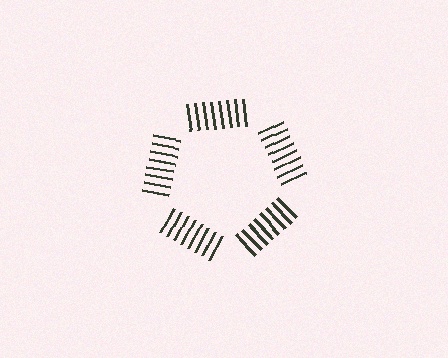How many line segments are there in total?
40 — 8 along each of the 5 edges.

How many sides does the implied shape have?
5 sides — the line-ends trace a pentagon.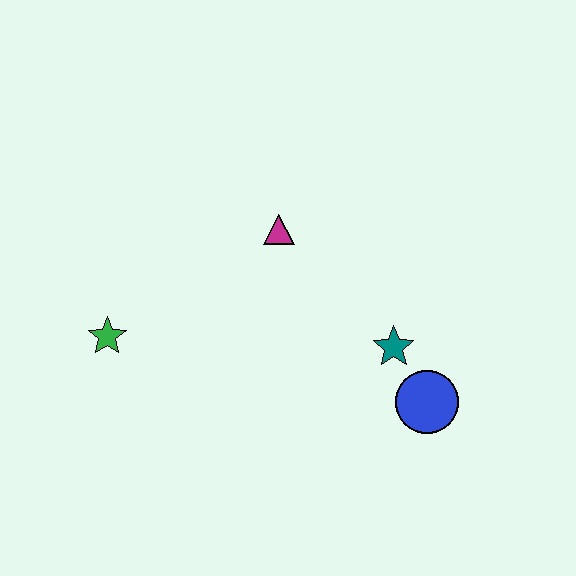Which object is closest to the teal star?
The blue circle is closest to the teal star.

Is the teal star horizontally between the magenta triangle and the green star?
No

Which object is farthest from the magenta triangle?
The blue circle is farthest from the magenta triangle.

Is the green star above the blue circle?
Yes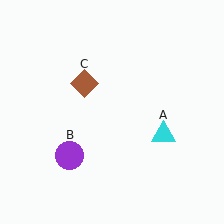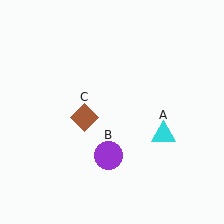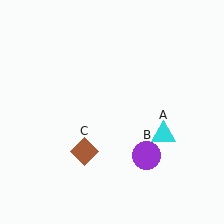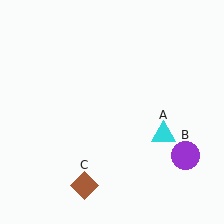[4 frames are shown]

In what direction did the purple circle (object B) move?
The purple circle (object B) moved right.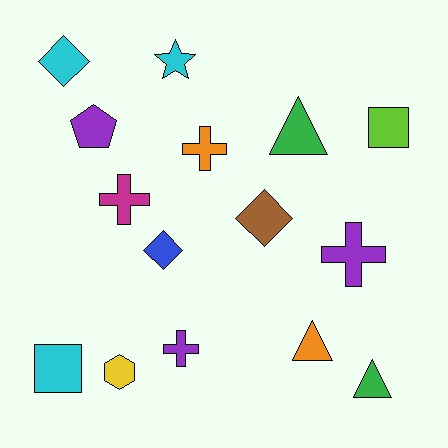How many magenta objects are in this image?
There is 1 magenta object.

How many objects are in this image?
There are 15 objects.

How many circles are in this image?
There are no circles.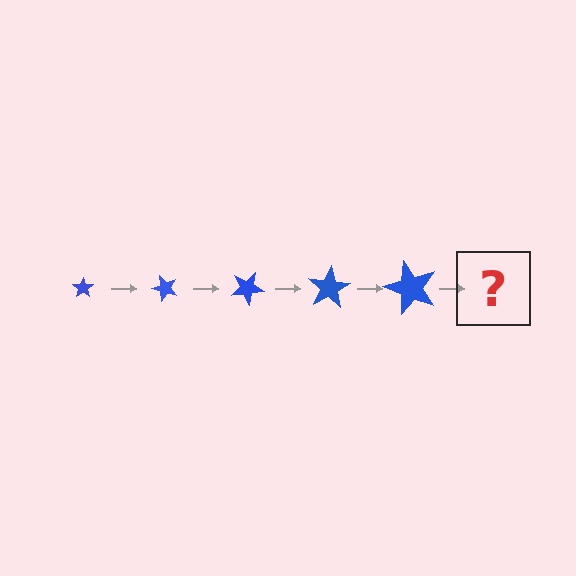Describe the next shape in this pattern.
It should be a star, larger than the previous one and rotated 250 degrees from the start.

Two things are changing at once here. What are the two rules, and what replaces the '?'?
The two rules are that the star grows larger each step and it rotates 50 degrees each step. The '?' should be a star, larger than the previous one and rotated 250 degrees from the start.